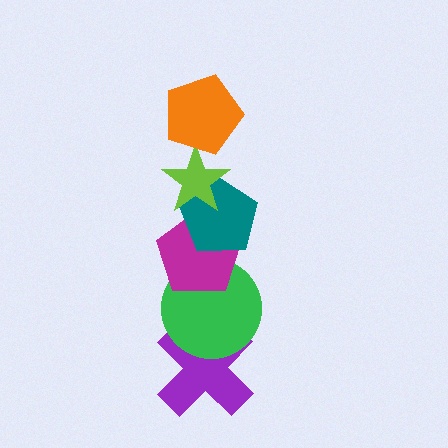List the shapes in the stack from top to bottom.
From top to bottom: the orange pentagon, the lime star, the teal pentagon, the magenta pentagon, the green circle, the purple cross.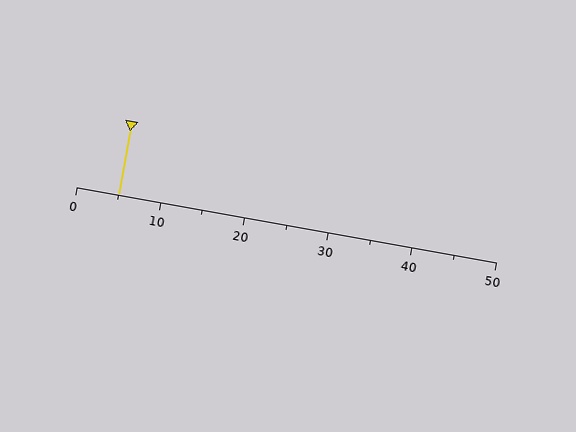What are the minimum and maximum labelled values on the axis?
The axis runs from 0 to 50.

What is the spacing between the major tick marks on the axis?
The major ticks are spaced 10 apart.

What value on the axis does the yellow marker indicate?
The marker indicates approximately 5.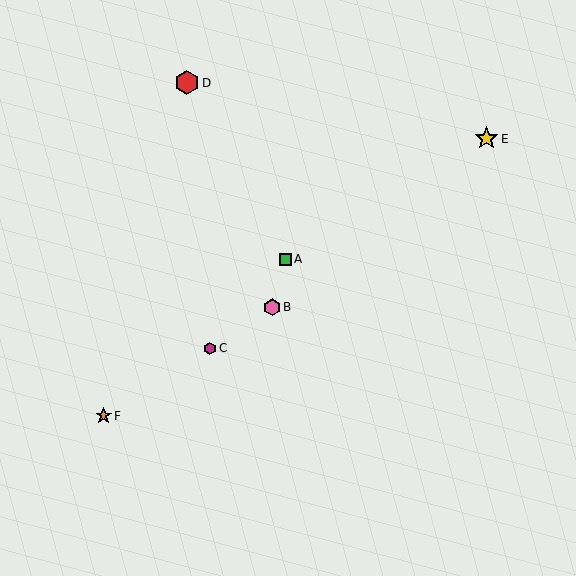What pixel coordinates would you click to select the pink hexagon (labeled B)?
Click at (272, 307) to select the pink hexagon B.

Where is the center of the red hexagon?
The center of the red hexagon is at (187, 83).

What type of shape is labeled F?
Shape F is an orange star.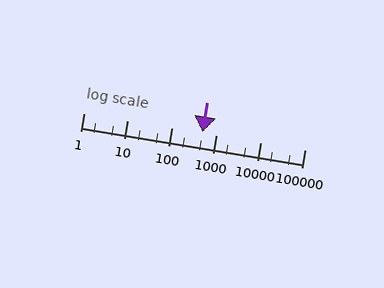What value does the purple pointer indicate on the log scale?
The pointer indicates approximately 500.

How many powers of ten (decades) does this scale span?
The scale spans 5 decades, from 1 to 100000.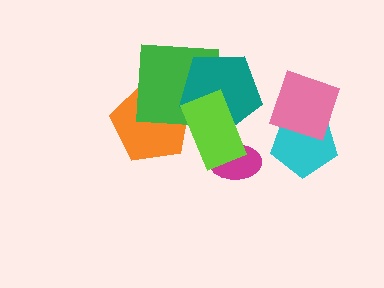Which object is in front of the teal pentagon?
The lime rectangle is in front of the teal pentagon.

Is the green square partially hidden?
Yes, it is partially covered by another shape.